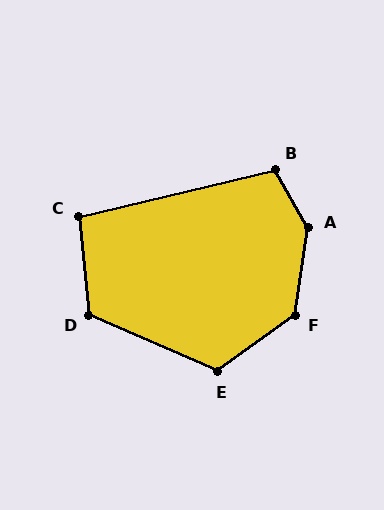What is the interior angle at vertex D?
Approximately 120 degrees (obtuse).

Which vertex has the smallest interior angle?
C, at approximately 98 degrees.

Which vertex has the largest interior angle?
A, at approximately 142 degrees.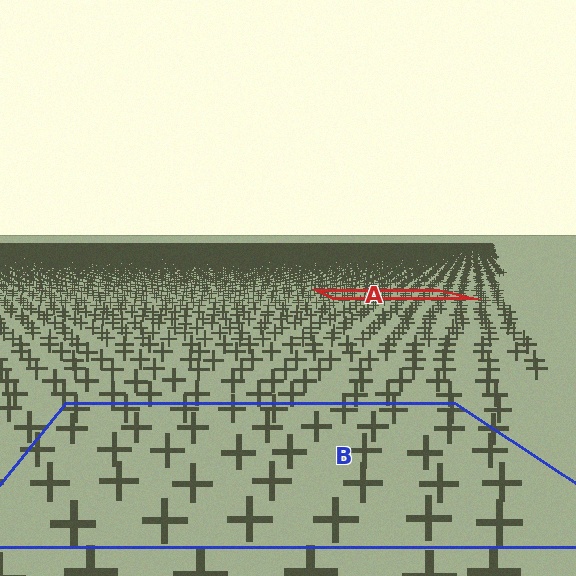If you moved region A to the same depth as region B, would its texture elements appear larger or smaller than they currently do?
They would appear larger. At a closer depth, the same texture elements are projected at a bigger on-screen size.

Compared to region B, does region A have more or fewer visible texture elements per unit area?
Region A has more texture elements per unit area — they are packed more densely because it is farther away.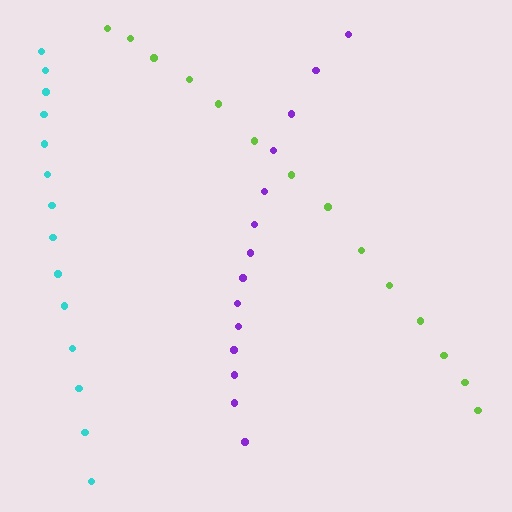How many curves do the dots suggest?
There are 3 distinct paths.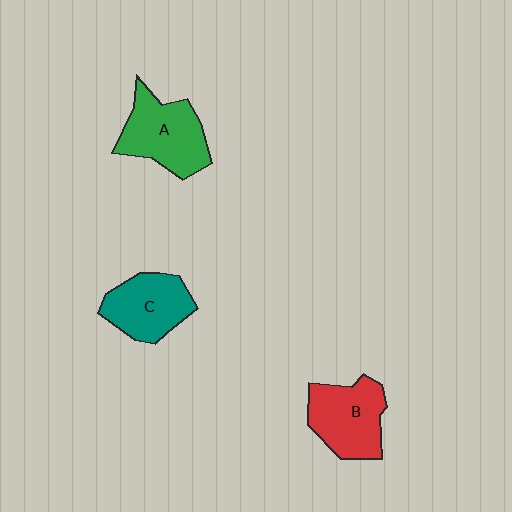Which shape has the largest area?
Shape A (green).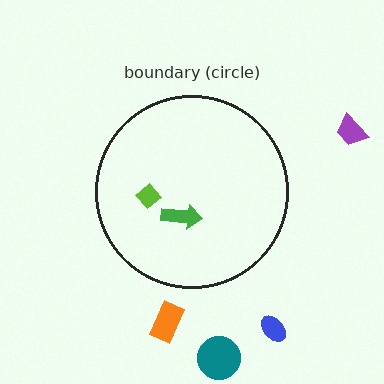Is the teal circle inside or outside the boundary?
Outside.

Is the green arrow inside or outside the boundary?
Inside.